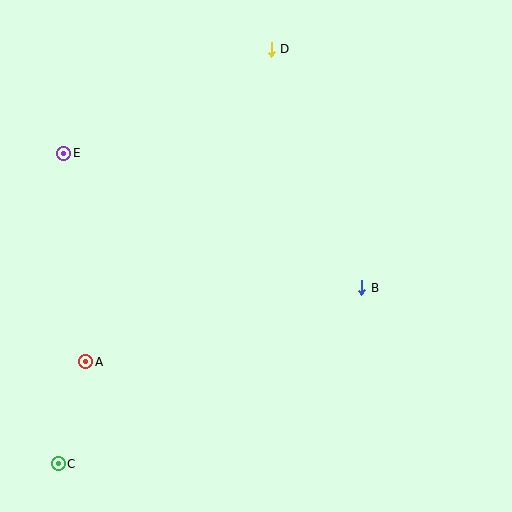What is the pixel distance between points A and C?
The distance between A and C is 106 pixels.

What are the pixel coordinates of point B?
Point B is at (362, 288).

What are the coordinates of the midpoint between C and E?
The midpoint between C and E is at (61, 309).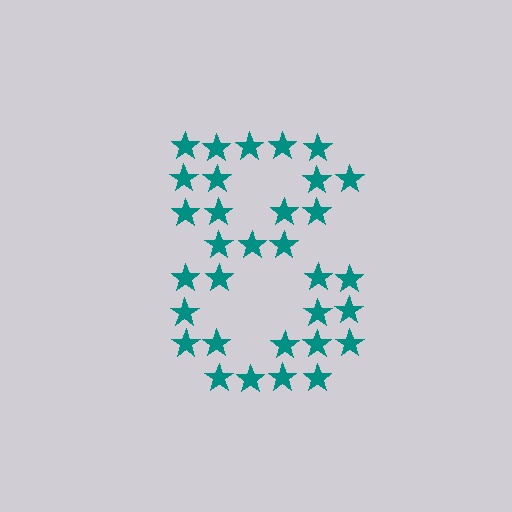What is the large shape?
The large shape is the digit 8.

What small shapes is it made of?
It is made of small stars.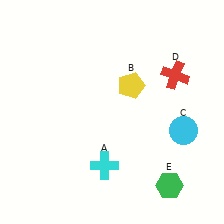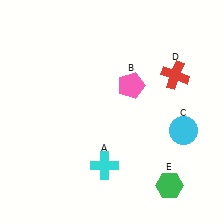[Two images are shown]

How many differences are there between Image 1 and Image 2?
There is 1 difference between the two images.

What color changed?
The pentagon (B) changed from yellow in Image 1 to pink in Image 2.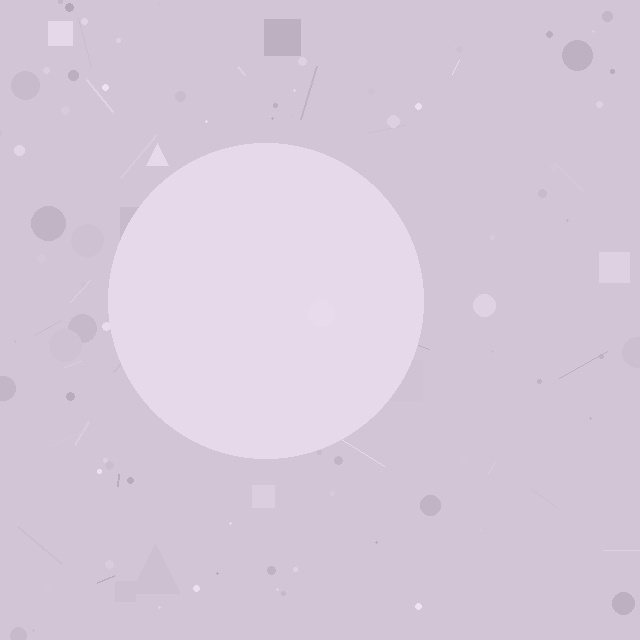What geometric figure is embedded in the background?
A circle is embedded in the background.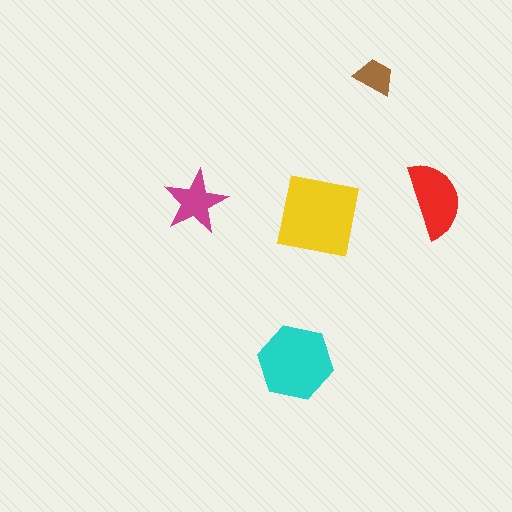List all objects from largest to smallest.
The yellow square, the cyan hexagon, the red semicircle, the magenta star, the brown trapezoid.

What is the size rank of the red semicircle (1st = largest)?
3rd.